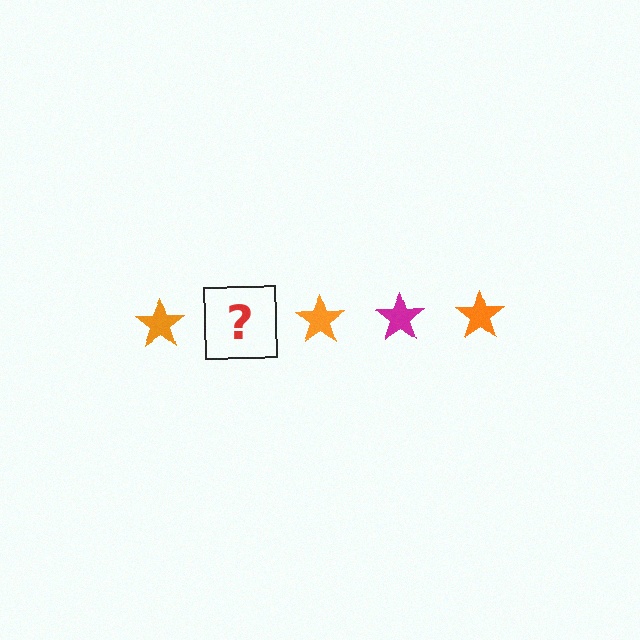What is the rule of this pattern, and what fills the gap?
The rule is that the pattern cycles through orange, magenta stars. The gap should be filled with a magenta star.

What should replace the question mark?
The question mark should be replaced with a magenta star.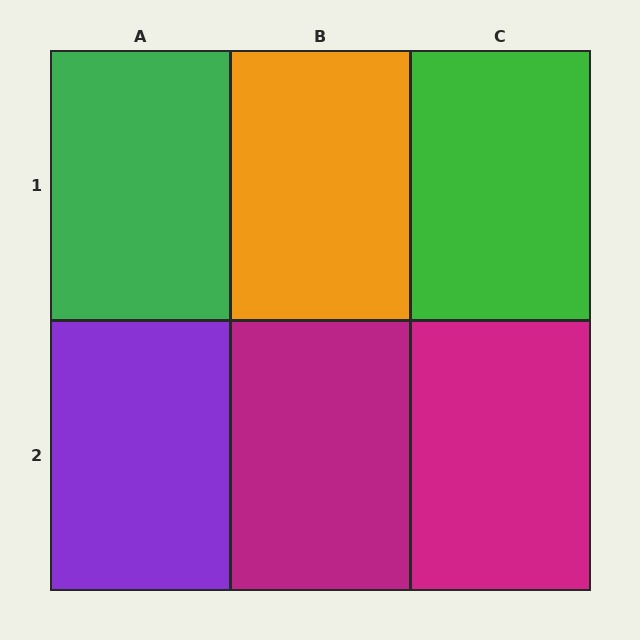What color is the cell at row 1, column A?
Green.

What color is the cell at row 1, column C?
Green.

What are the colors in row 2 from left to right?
Purple, magenta, magenta.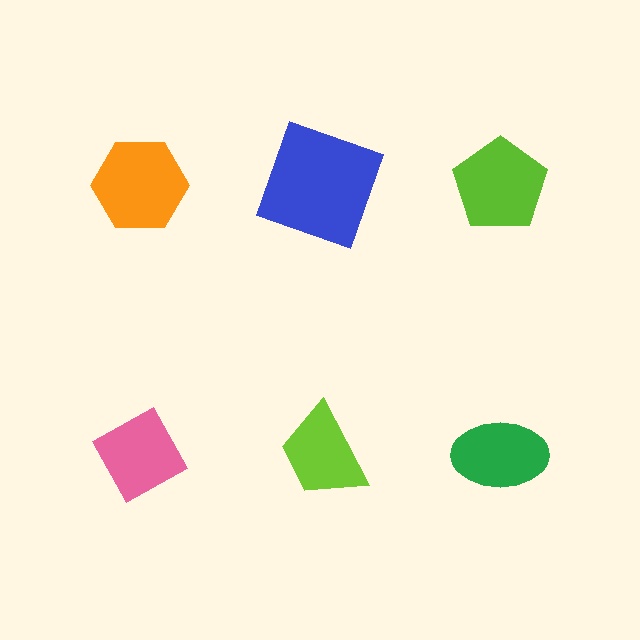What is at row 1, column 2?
A blue square.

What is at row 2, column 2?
A lime trapezoid.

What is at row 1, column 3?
A lime pentagon.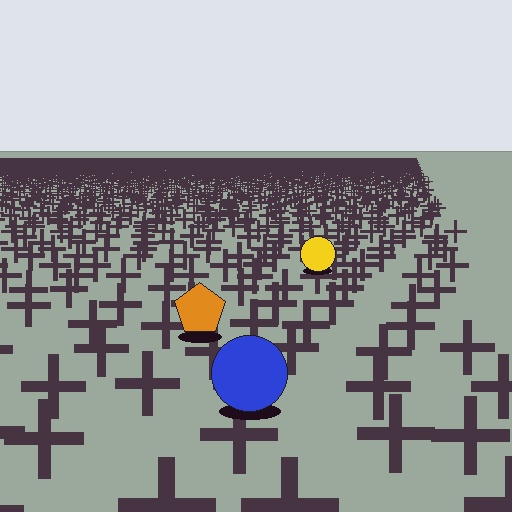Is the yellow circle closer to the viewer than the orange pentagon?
No. The orange pentagon is closer — you can tell from the texture gradient: the ground texture is coarser near it.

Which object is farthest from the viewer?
The yellow circle is farthest from the viewer. It appears smaller and the ground texture around it is denser.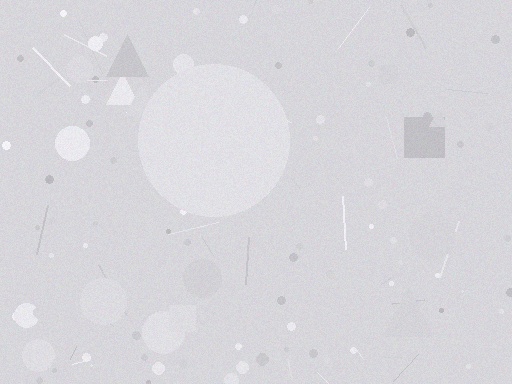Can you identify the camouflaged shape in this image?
The camouflaged shape is a circle.